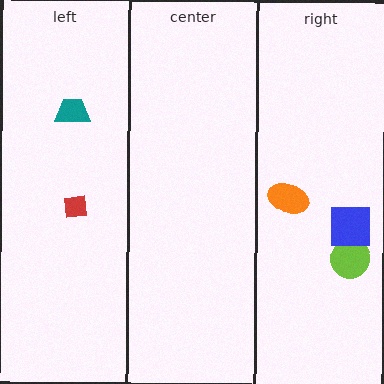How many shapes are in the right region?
3.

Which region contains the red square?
The left region.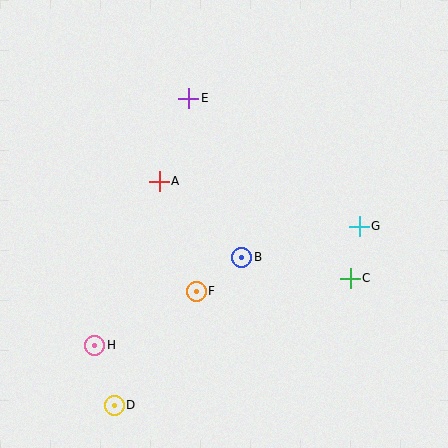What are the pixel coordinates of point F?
Point F is at (196, 291).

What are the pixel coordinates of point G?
Point G is at (359, 226).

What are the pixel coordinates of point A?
Point A is at (159, 181).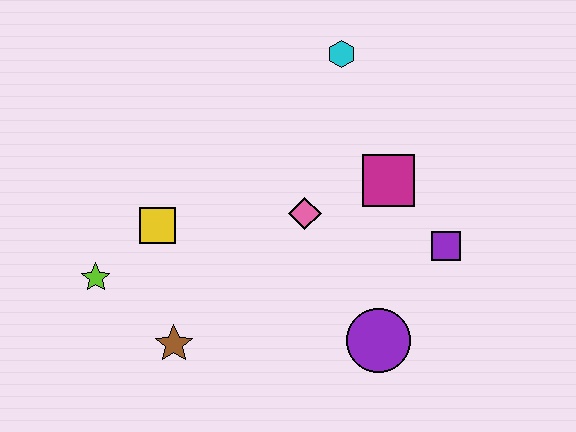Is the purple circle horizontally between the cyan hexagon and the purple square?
Yes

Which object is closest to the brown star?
The lime star is closest to the brown star.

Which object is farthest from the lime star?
The purple square is farthest from the lime star.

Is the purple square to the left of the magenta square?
No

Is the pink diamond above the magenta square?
No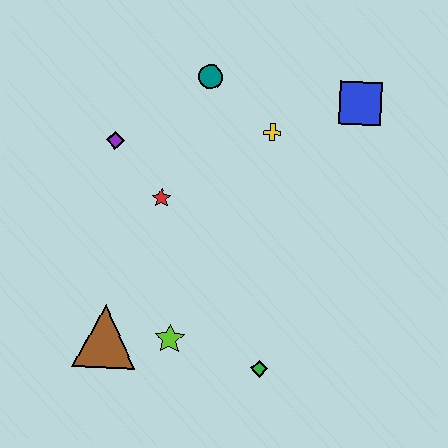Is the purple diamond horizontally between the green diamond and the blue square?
No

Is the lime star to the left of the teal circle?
Yes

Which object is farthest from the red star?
The blue square is farthest from the red star.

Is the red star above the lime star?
Yes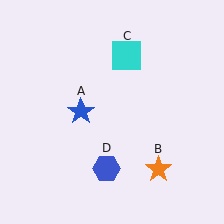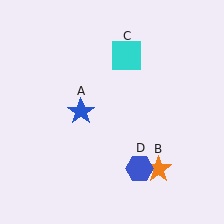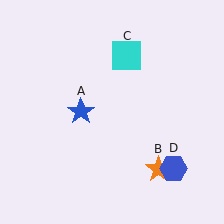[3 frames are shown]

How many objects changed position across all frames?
1 object changed position: blue hexagon (object D).